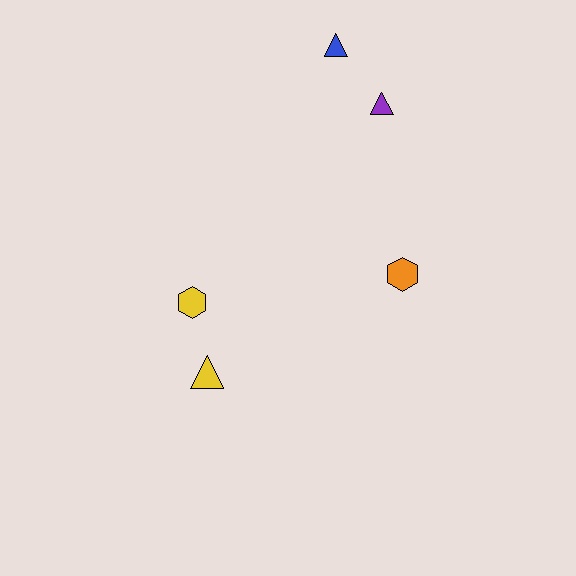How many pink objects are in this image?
There are no pink objects.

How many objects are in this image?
There are 5 objects.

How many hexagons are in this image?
There are 2 hexagons.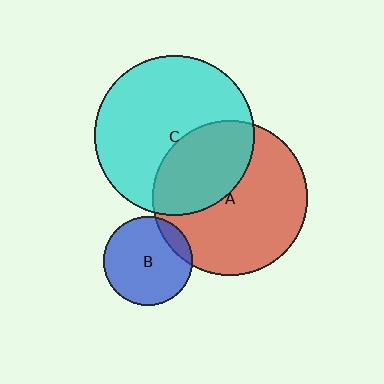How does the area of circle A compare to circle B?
Approximately 3.0 times.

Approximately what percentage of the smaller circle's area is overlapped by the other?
Approximately 35%.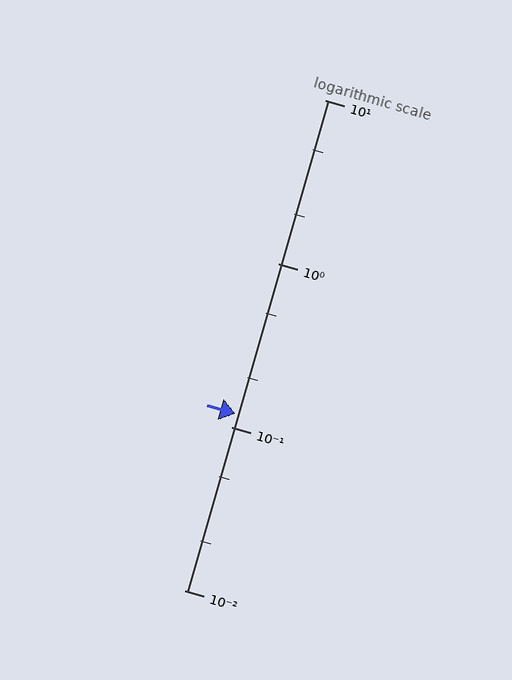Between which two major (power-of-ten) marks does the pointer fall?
The pointer is between 0.1 and 1.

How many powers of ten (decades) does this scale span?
The scale spans 3 decades, from 0.01 to 10.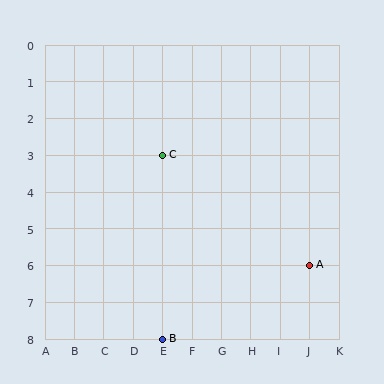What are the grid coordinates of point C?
Point C is at grid coordinates (E, 3).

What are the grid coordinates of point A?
Point A is at grid coordinates (J, 6).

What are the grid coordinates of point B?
Point B is at grid coordinates (E, 8).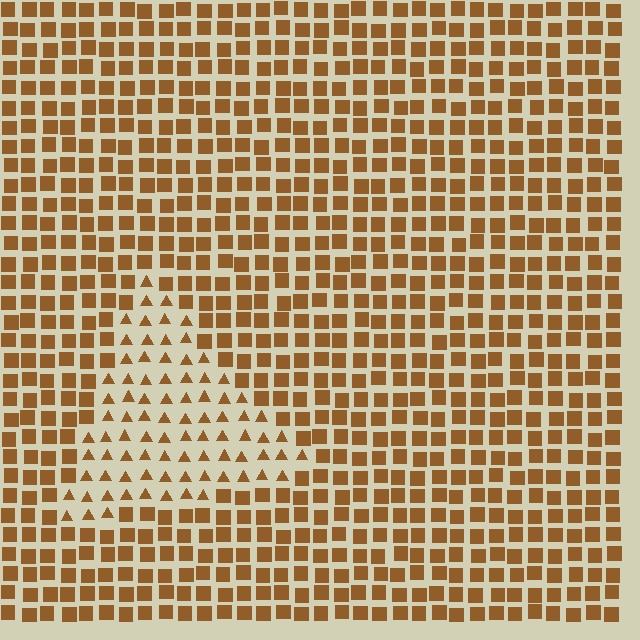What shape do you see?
I see a triangle.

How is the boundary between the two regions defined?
The boundary is defined by a change in element shape: triangles inside vs. squares outside. All elements share the same color and spacing.